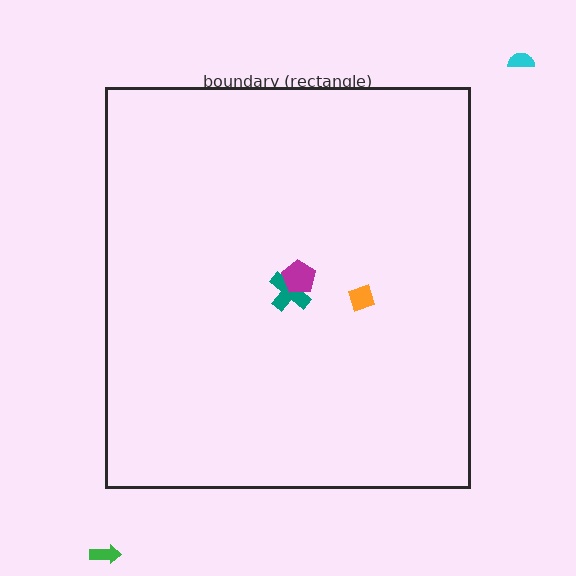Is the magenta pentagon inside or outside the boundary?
Inside.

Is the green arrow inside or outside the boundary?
Outside.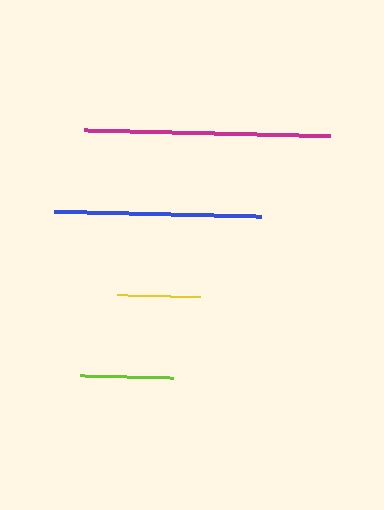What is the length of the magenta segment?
The magenta segment is approximately 246 pixels long.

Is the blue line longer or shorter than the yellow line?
The blue line is longer than the yellow line.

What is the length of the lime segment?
The lime segment is approximately 93 pixels long.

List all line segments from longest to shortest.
From longest to shortest: magenta, blue, lime, yellow.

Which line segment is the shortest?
The yellow line is the shortest at approximately 83 pixels.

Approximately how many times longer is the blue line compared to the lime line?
The blue line is approximately 2.2 times the length of the lime line.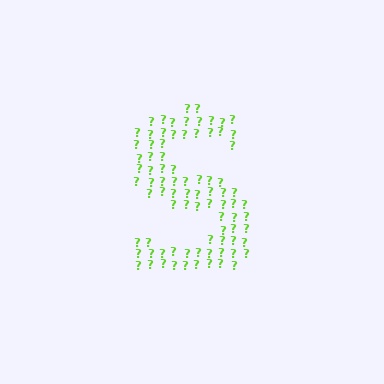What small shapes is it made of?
It is made of small question marks.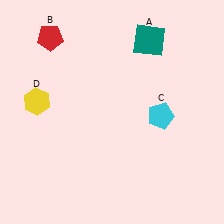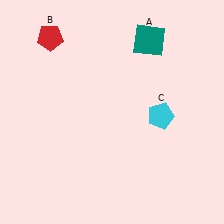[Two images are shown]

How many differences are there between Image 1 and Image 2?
There is 1 difference between the two images.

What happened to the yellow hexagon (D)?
The yellow hexagon (D) was removed in Image 2. It was in the top-left area of Image 1.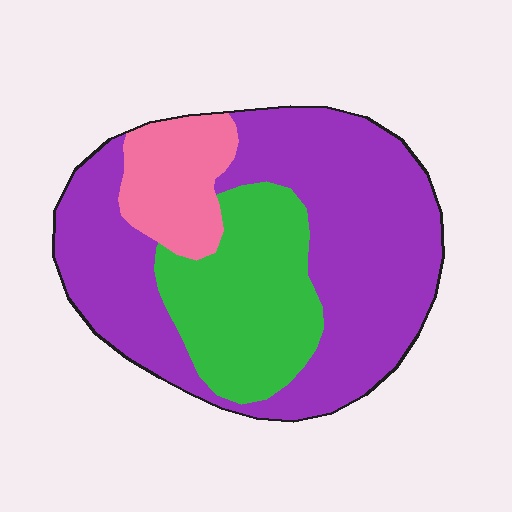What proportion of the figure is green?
Green covers about 25% of the figure.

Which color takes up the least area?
Pink, at roughly 15%.